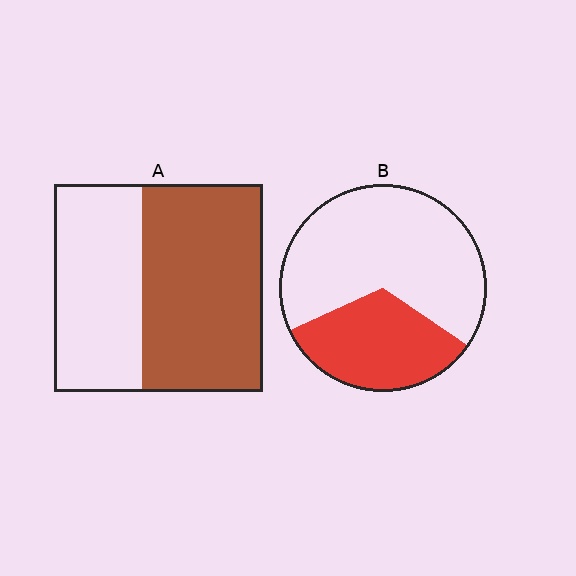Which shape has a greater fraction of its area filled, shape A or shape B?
Shape A.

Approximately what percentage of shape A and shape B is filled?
A is approximately 60% and B is approximately 35%.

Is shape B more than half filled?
No.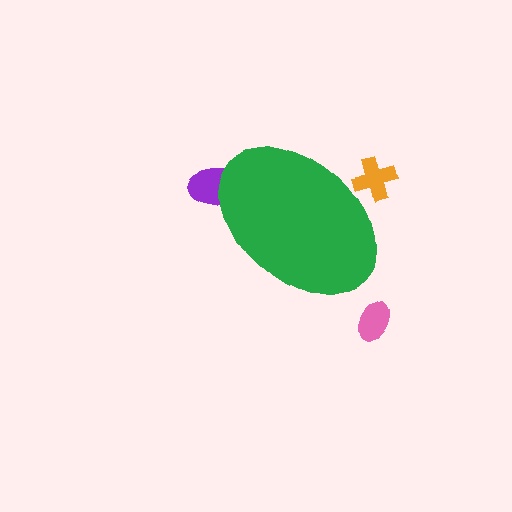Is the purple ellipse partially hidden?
Yes, the purple ellipse is partially hidden behind the green ellipse.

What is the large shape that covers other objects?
A green ellipse.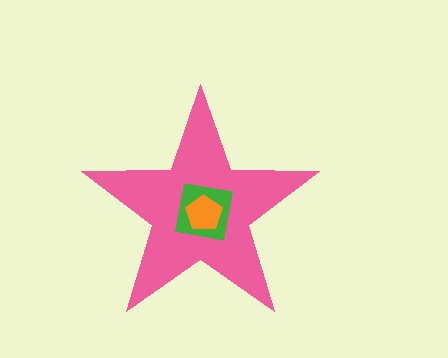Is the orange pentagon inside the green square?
Yes.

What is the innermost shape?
The orange pentagon.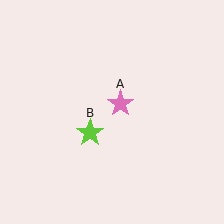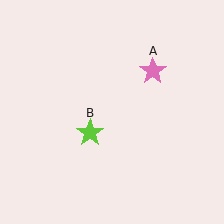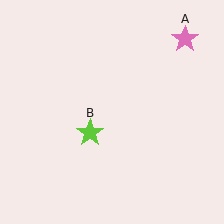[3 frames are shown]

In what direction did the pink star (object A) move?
The pink star (object A) moved up and to the right.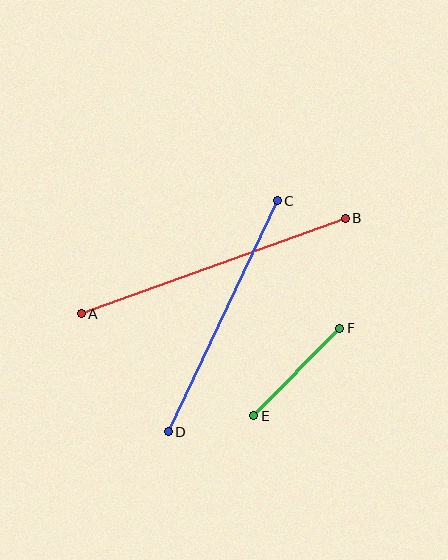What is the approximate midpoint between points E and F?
The midpoint is at approximately (297, 372) pixels.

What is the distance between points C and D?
The distance is approximately 255 pixels.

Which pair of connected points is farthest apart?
Points A and B are farthest apart.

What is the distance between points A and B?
The distance is approximately 281 pixels.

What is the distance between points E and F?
The distance is approximately 123 pixels.